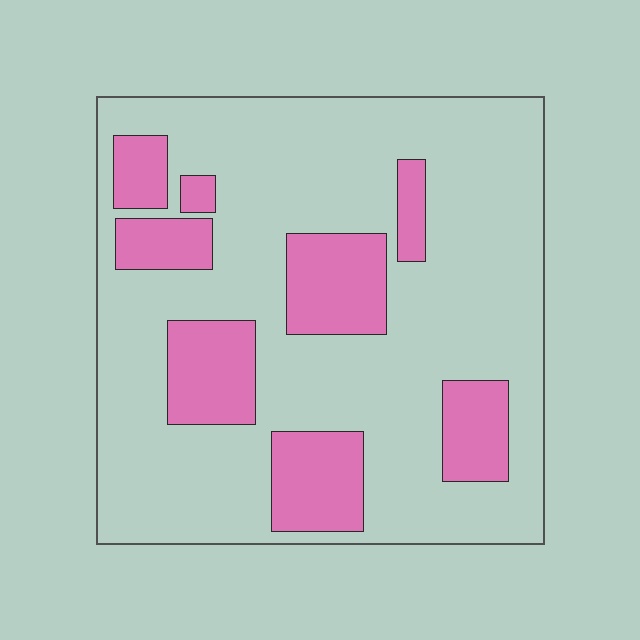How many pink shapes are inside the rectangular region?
8.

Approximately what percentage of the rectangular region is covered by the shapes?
Approximately 25%.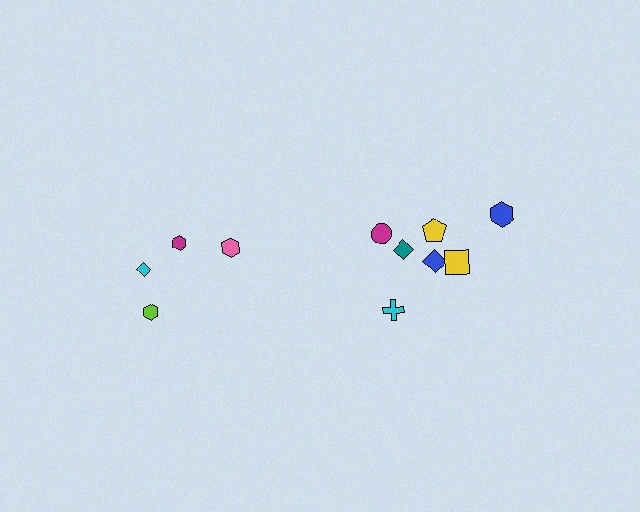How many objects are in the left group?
There are 4 objects.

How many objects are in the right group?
There are 7 objects.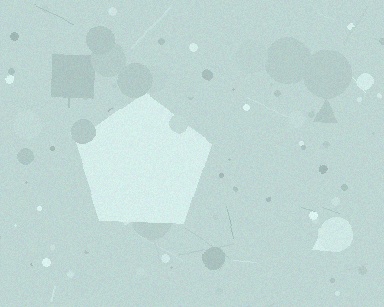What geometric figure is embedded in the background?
A pentagon is embedded in the background.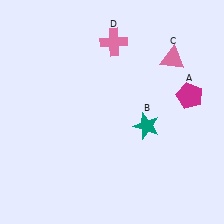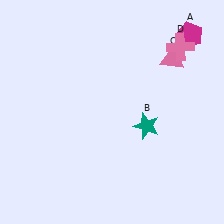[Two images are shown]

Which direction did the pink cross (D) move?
The pink cross (D) moved right.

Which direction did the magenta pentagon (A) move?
The magenta pentagon (A) moved up.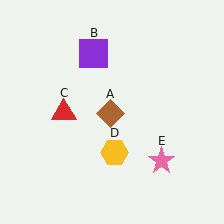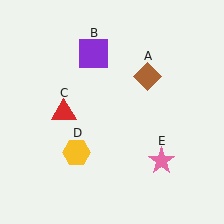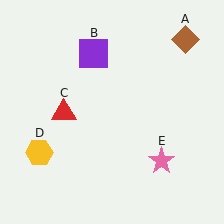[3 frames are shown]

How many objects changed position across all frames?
2 objects changed position: brown diamond (object A), yellow hexagon (object D).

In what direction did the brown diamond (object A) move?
The brown diamond (object A) moved up and to the right.